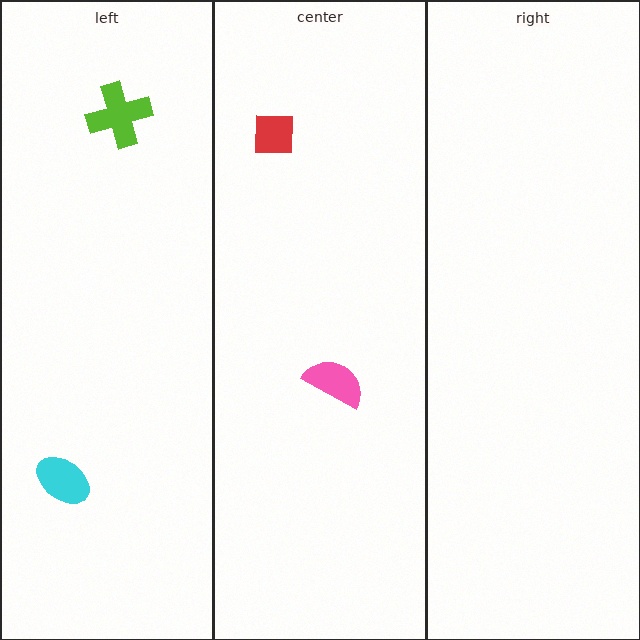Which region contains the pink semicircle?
The center region.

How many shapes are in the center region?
2.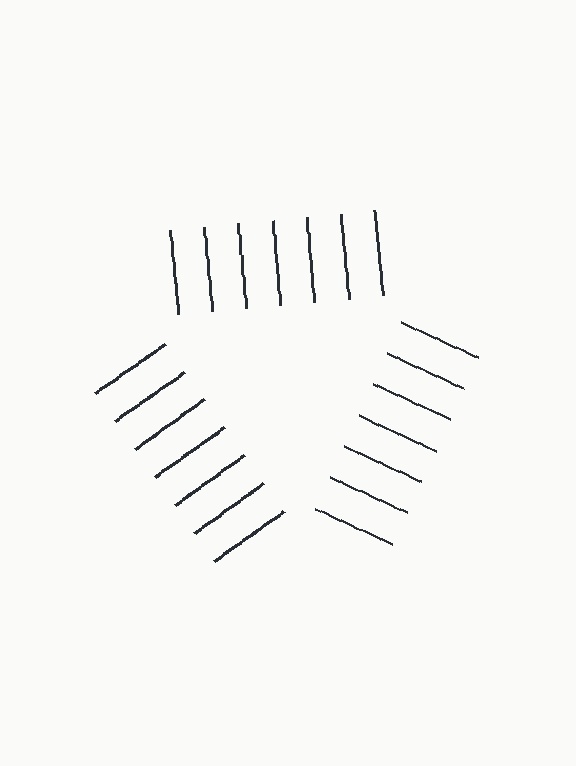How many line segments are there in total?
21 — 7 along each of the 3 edges.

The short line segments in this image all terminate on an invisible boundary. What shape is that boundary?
An illusory triangle — the line segments terminate on its edges but no continuous stroke is drawn.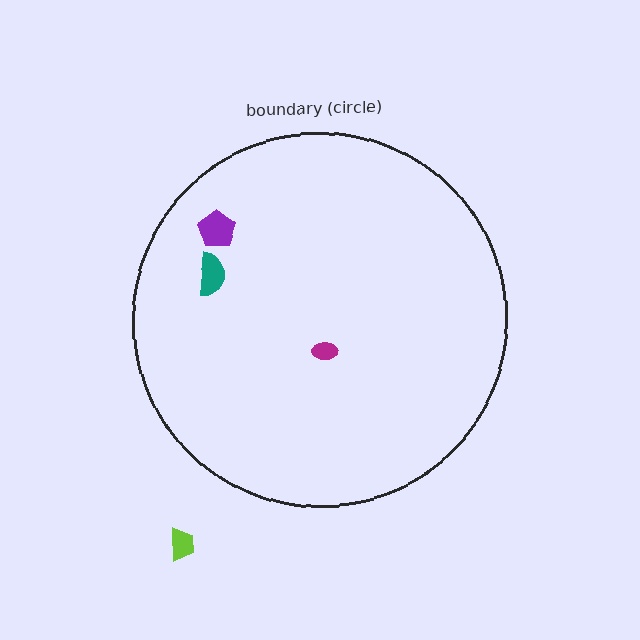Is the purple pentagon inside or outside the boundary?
Inside.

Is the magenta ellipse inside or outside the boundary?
Inside.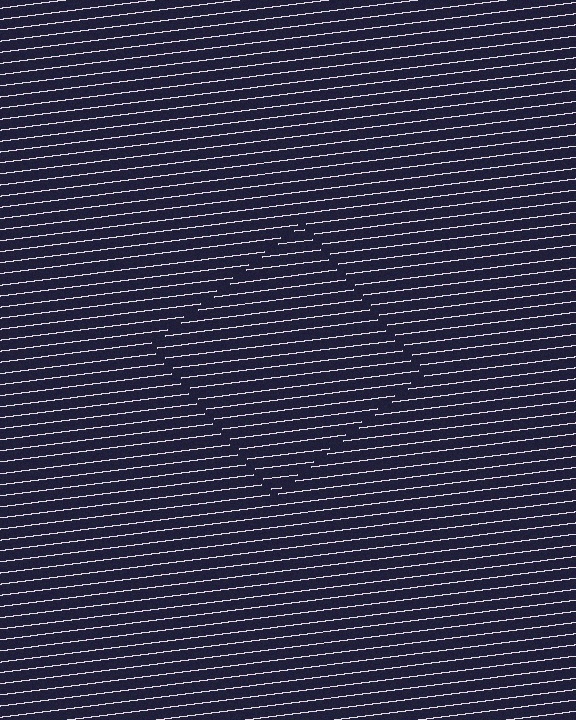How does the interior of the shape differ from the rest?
The interior of the shape contains the same grating, shifted by half a period — the contour is defined by the phase discontinuity where line-ends from the inner and outer gratings abut.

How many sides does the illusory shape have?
4 sides — the line-ends trace a square.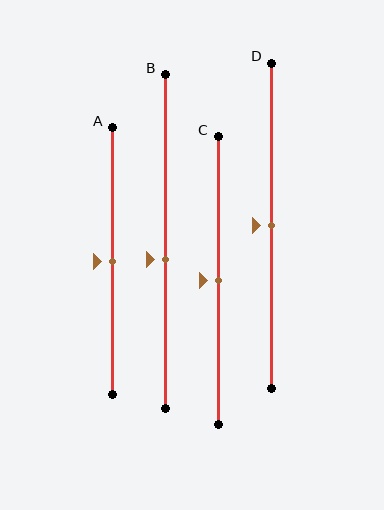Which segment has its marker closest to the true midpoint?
Segment A has its marker closest to the true midpoint.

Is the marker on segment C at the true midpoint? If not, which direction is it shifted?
Yes, the marker on segment C is at the true midpoint.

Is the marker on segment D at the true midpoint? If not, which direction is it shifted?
Yes, the marker on segment D is at the true midpoint.